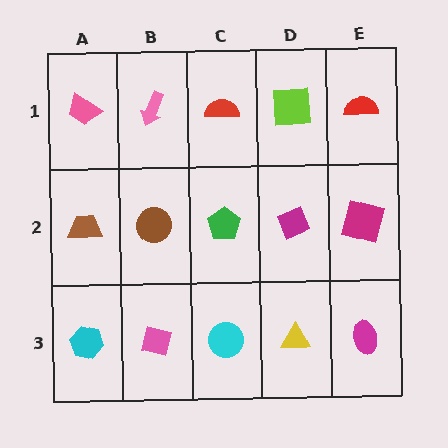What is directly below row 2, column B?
A pink square.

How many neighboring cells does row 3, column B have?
3.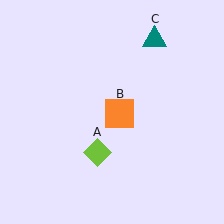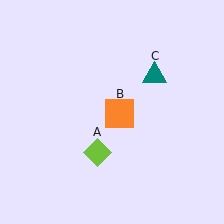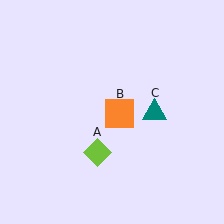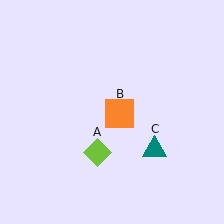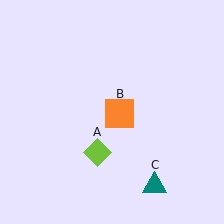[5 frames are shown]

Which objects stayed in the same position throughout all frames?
Lime diamond (object A) and orange square (object B) remained stationary.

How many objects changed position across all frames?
1 object changed position: teal triangle (object C).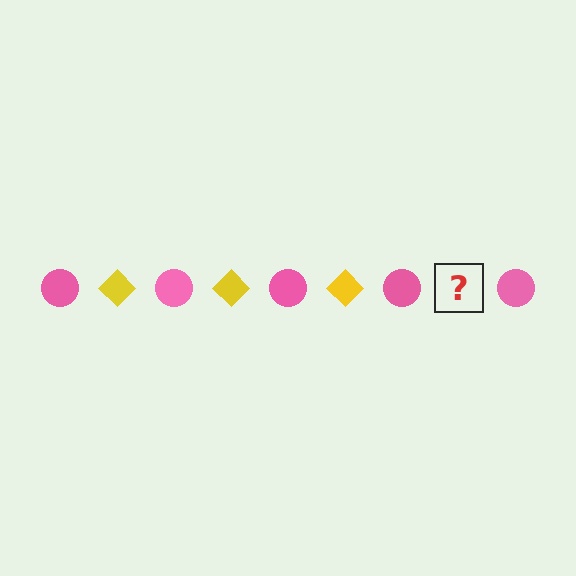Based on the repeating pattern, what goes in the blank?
The blank should be a yellow diamond.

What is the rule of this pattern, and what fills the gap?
The rule is that the pattern alternates between pink circle and yellow diamond. The gap should be filled with a yellow diamond.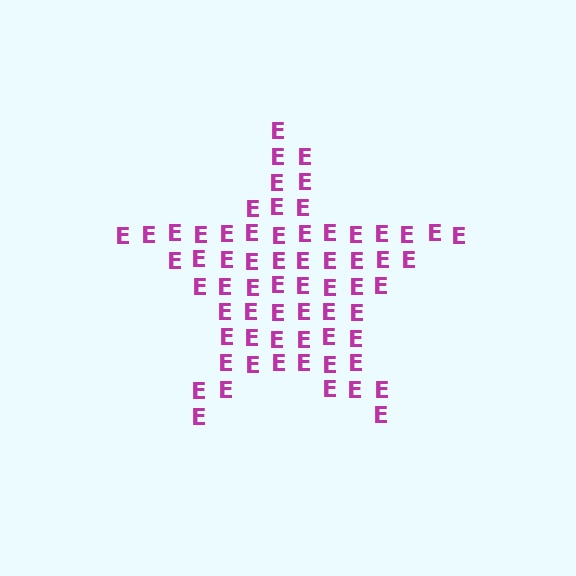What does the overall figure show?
The overall figure shows a star.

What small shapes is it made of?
It is made of small letter E's.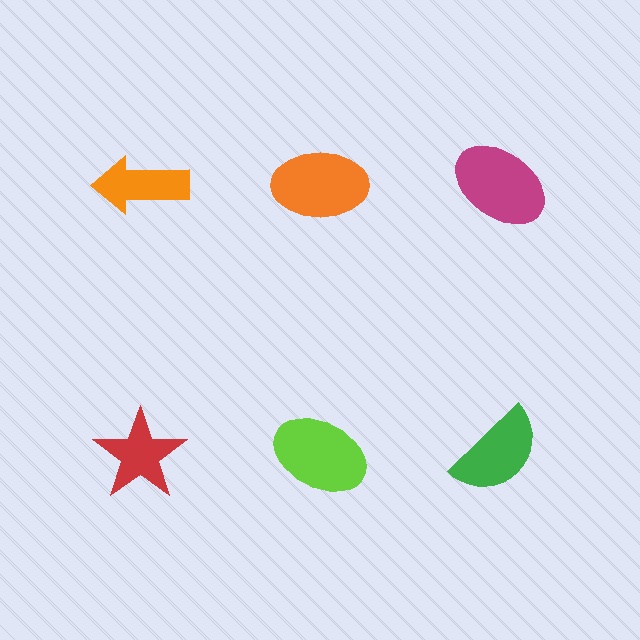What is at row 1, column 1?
An orange arrow.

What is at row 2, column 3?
A green semicircle.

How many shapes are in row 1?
3 shapes.